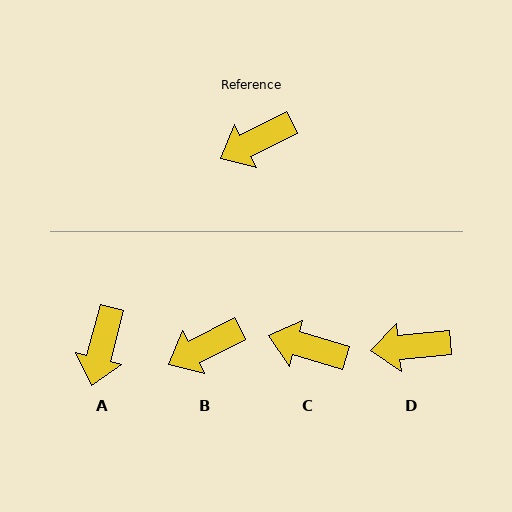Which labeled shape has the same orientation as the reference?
B.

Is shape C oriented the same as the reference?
No, it is off by about 43 degrees.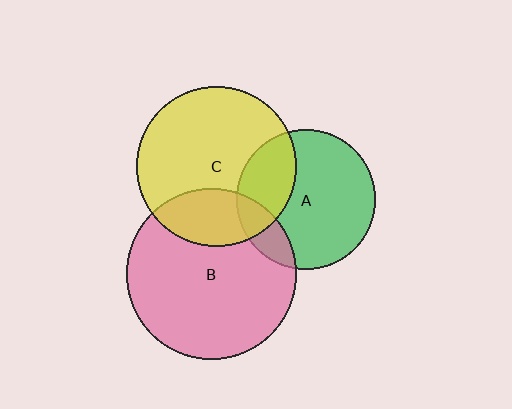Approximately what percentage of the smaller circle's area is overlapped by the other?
Approximately 25%.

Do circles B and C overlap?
Yes.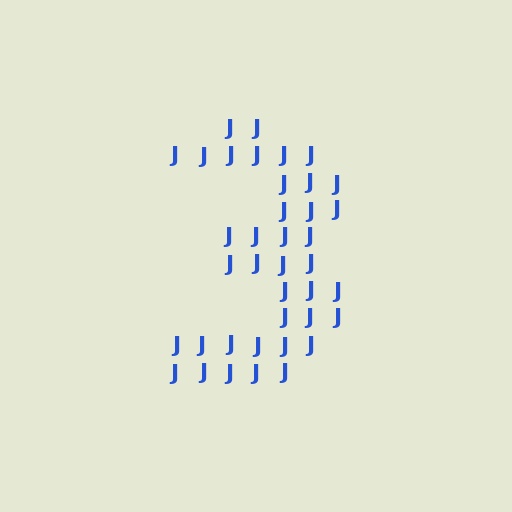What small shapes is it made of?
It is made of small letter J's.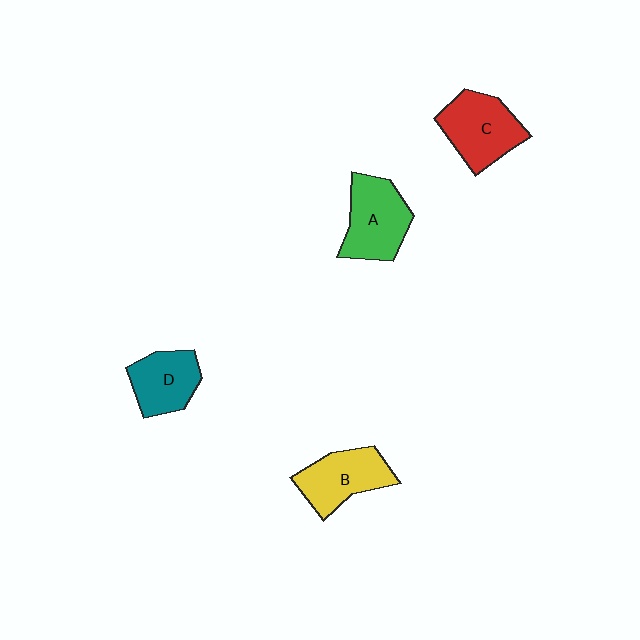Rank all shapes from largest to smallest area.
From largest to smallest: C (red), A (green), B (yellow), D (teal).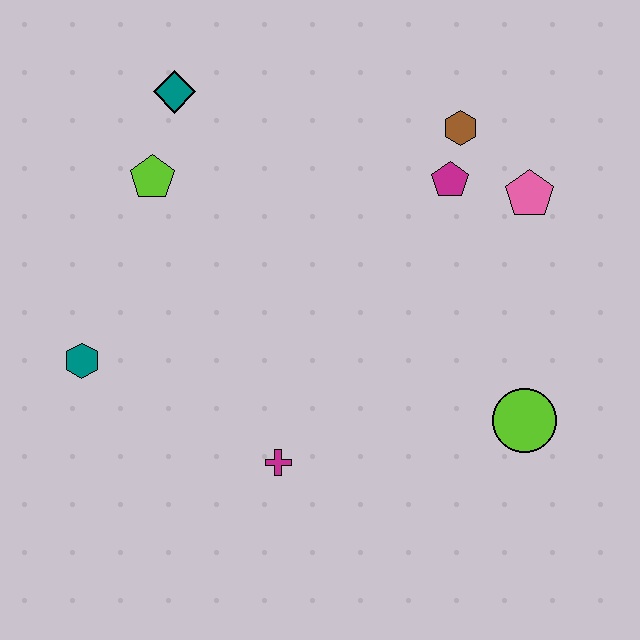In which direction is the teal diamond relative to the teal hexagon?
The teal diamond is above the teal hexagon.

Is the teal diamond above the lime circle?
Yes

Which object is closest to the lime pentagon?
The teal diamond is closest to the lime pentagon.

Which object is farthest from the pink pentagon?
The teal hexagon is farthest from the pink pentagon.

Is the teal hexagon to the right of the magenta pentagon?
No